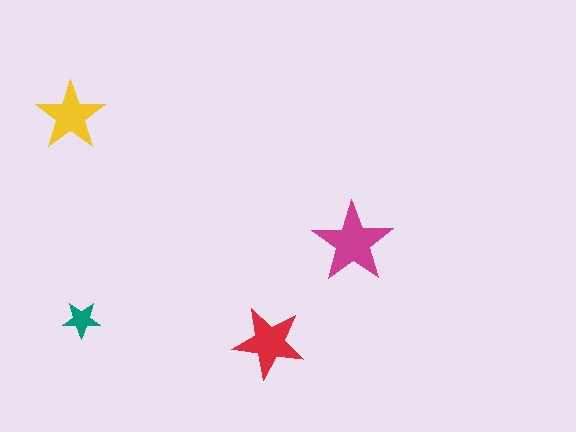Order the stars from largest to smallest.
the magenta one, the red one, the yellow one, the teal one.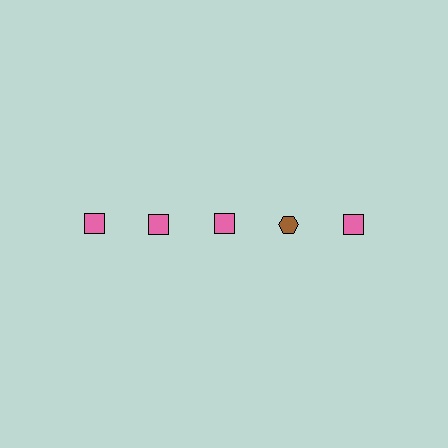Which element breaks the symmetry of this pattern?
The brown hexagon in the top row, second from right column breaks the symmetry. All other shapes are pink squares.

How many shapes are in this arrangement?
There are 5 shapes arranged in a grid pattern.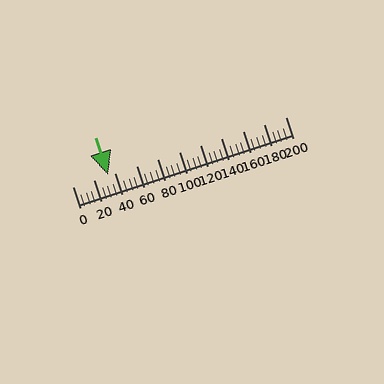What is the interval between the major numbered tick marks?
The major tick marks are spaced 20 units apart.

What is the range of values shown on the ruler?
The ruler shows values from 0 to 200.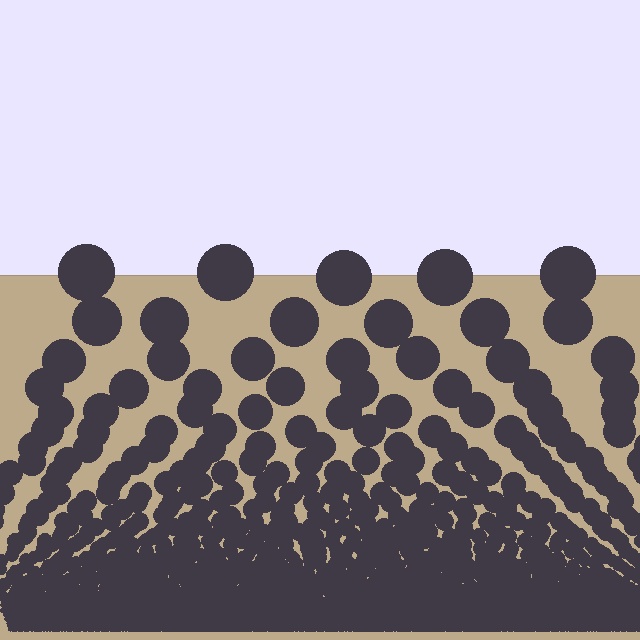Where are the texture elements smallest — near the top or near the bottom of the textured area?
Near the bottom.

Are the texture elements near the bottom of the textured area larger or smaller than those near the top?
Smaller. The gradient is inverted — elements near the bottom are smaller and denser.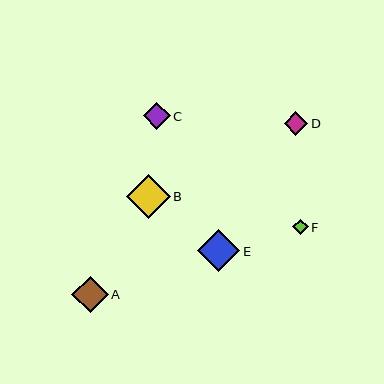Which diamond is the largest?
Diamond B is the largest with a size of approximately 44 pixels.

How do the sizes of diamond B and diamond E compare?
Diamond B and diamond E are approximately the same size.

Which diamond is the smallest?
Diamond F is the smallest with a size of approximately 15 pixels.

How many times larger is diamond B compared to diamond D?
Diamond B is approximately 1.9 times the size of diamond D.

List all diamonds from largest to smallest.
From largest to smallest: B, E, A, C, D, F.